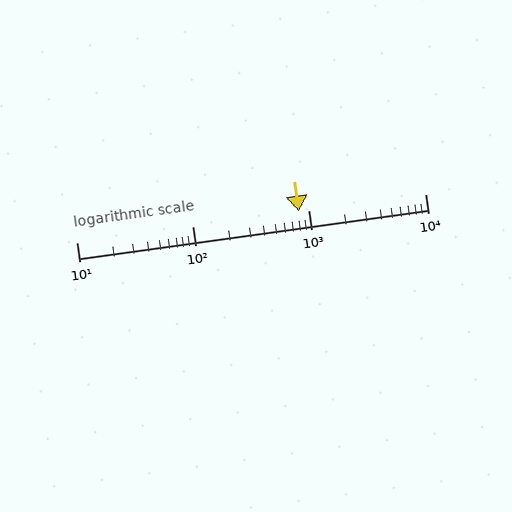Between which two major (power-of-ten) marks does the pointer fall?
The pointer is between 100 and 1000.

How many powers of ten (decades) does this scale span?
The scale spans 3 decades, from 10 to 10000.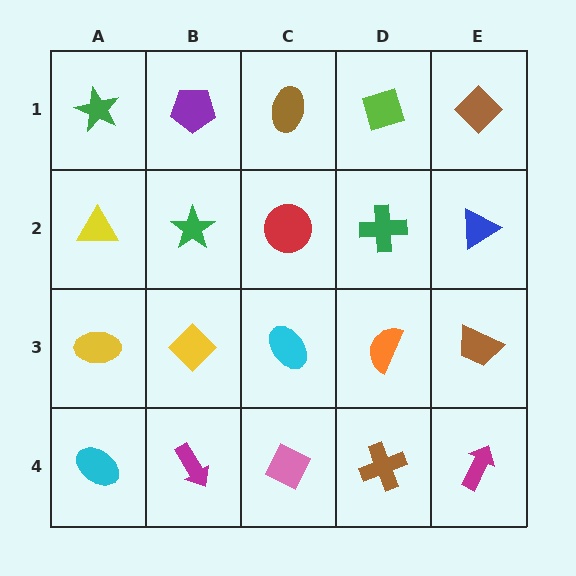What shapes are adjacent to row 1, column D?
A green cross (row 2, column D), a brown ellipse (row 1, column C), a brown diamond (row 1, column E).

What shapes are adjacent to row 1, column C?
A red circle (row 2, column C), a purple pentagon (row 1, column B), a lime diamond (row 1, column D).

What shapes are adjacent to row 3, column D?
A green cross (row 2, column D), a brown cross (row 4, column D), a cyan ellipse (row 3, column C), a brown trapezoid (row 3, column E).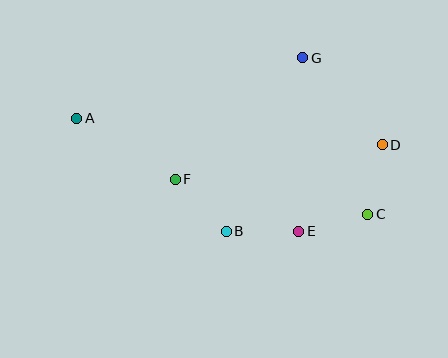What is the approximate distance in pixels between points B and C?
The distance between B and C is approximately 143 pixels.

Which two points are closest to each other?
Points C and D are closest to each other.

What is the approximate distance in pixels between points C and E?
The distance between C and E is approximately 71 pixels.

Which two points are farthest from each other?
Points A and D are farthest from each other.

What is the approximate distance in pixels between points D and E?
The distance between D and E is approximately 120 pixels.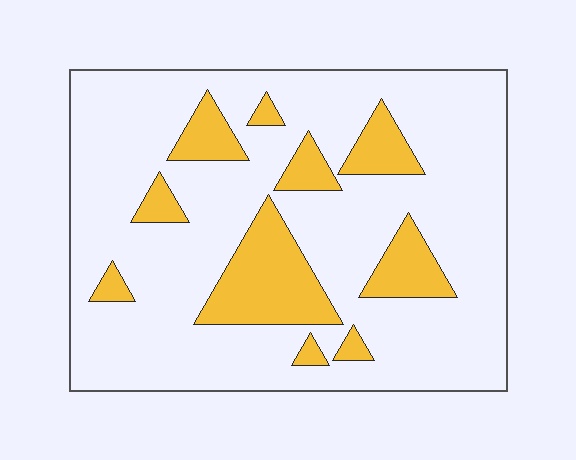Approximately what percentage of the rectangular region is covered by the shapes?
Approximately 20%.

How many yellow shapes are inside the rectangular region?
10.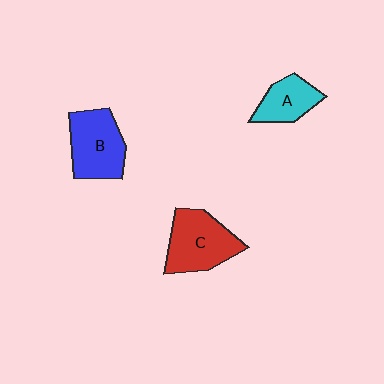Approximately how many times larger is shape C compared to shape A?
Approximately 1.6 times.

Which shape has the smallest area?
Shape A (cyan).